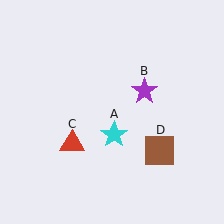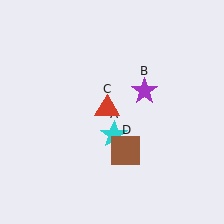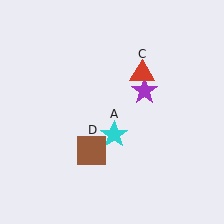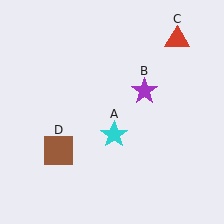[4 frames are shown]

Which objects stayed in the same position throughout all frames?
Cyan star (object A) and purple star (object B) remained stationary.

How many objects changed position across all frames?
2 objects changed position: red triangle (object C), brown square (object D).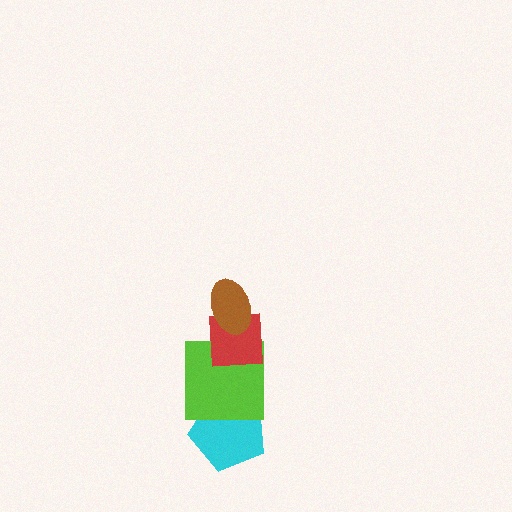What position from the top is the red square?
The red square is 2nd from the top.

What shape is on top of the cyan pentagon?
The lime square is on top of the cyan pentagon.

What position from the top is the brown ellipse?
The brown ellipse is 1st from the top.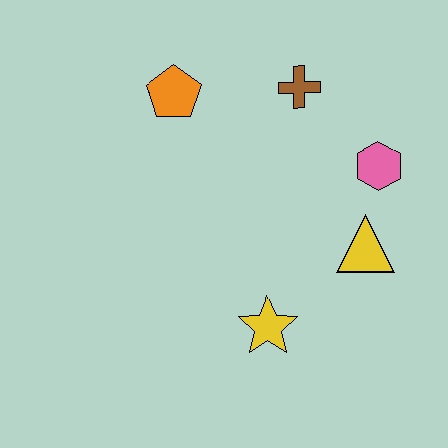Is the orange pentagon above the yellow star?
Yes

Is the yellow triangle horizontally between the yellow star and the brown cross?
No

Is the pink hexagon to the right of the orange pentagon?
Yes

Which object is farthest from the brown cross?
The yellow star is farthest from the brown cross.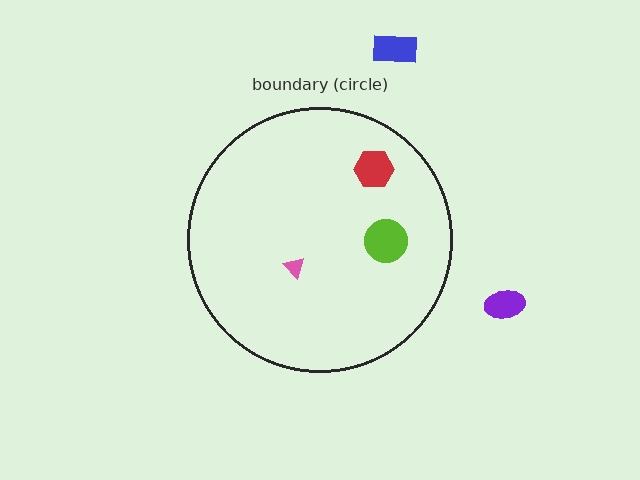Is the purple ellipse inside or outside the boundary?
Outside.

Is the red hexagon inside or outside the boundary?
Inside.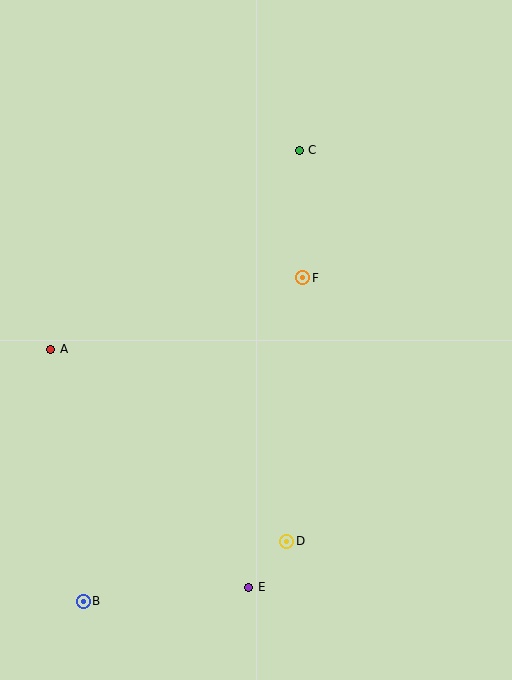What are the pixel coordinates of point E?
Point E is at (249, 587).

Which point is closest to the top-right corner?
Point C is closest to the top-right corner.